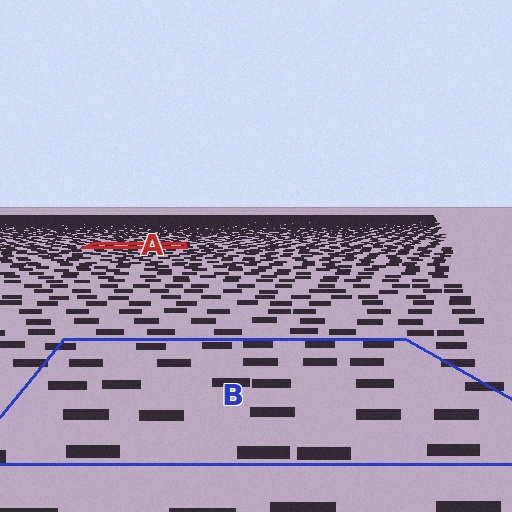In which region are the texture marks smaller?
The texture marks are smaller in region A, because it is farther away.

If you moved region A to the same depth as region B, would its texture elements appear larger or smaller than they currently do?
They would appear larger. At a closer depth, the same texture elements are projected at a bigger on-screen size.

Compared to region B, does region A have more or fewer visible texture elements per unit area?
Region A has more texture elements per unit area — they are packed more densely because it is farther away.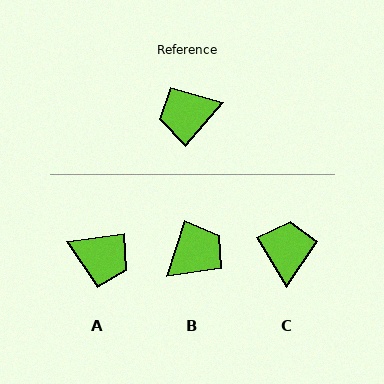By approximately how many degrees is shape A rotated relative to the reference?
Approximately 140 degrees counter-clockwise.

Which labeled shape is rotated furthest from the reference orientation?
B, about 156 degrees away.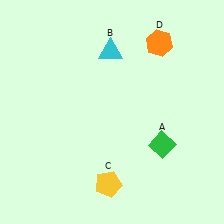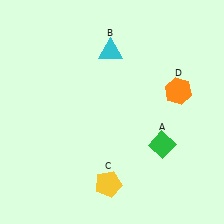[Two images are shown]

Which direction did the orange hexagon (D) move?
The orange hexagon (D) moved down.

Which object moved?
The orange hexagon (D) moved down.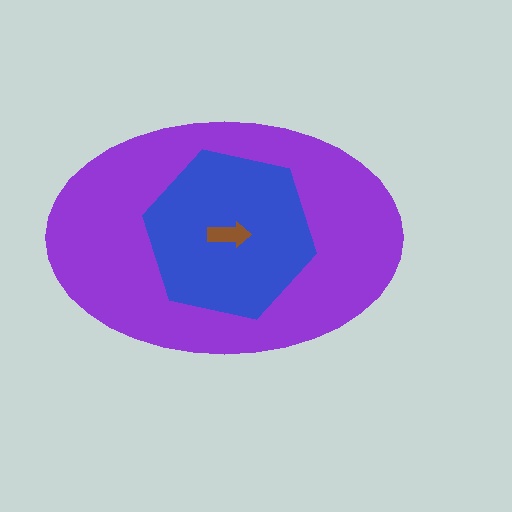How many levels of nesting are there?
3.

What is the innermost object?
The brown arrow.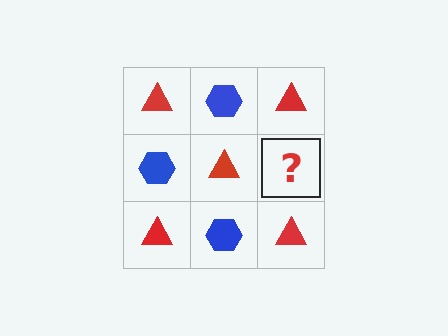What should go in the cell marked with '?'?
The missing cell should contain a blue hexagon.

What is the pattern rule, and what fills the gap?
The rule is that it alternates red triangle and blue hexagon in a checkerboard pattern. The gap should be filled with a blue hexagon.